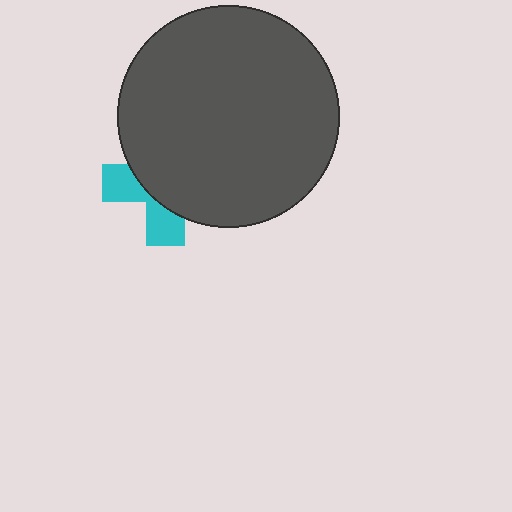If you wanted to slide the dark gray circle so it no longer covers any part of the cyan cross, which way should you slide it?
Slide it toward the upper-right — that is the most direct way to separate the two shapes.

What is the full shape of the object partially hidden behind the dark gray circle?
The partially hidden object is a cyan cross.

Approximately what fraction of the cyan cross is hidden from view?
Roughly 65% of the cyan cross is hidden behind the dark gray circle.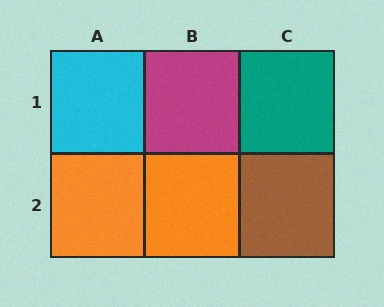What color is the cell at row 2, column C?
Brown.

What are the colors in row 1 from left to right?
Cyan, magenta, teal.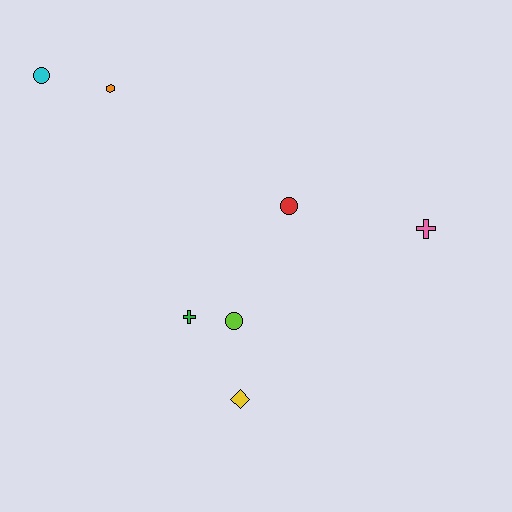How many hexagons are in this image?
There is 1 hexagon.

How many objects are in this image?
There are 7 objects.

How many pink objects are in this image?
There is 1 pink object.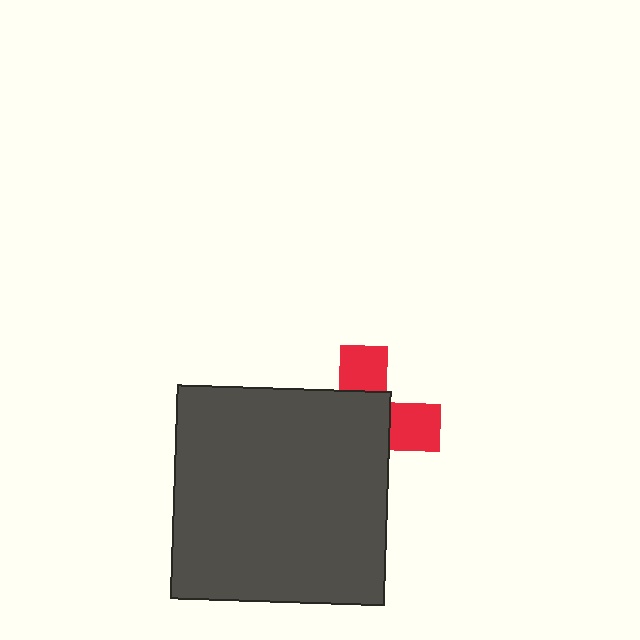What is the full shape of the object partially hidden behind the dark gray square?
The partially hidden object is a red cross.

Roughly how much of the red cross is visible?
A small part of it is visible (roughly 36%).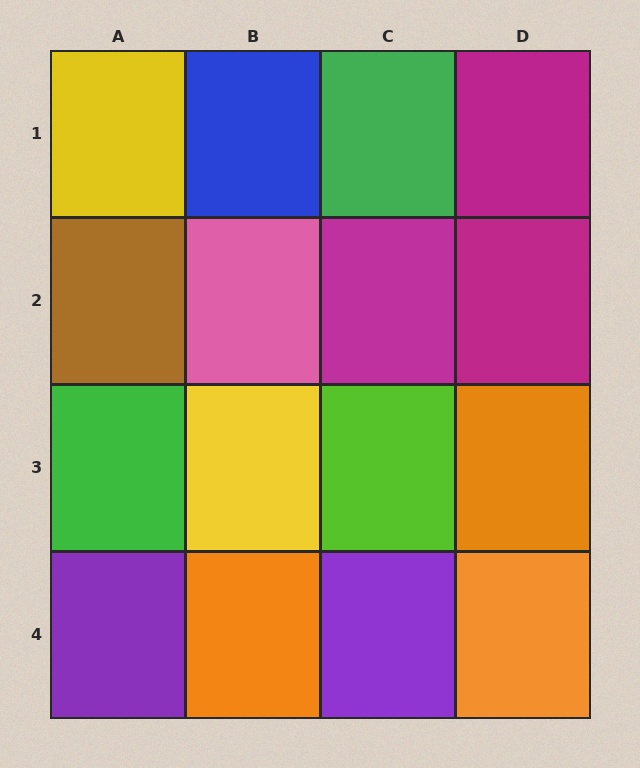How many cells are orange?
3 cells are orange.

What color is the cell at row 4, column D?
Orange.